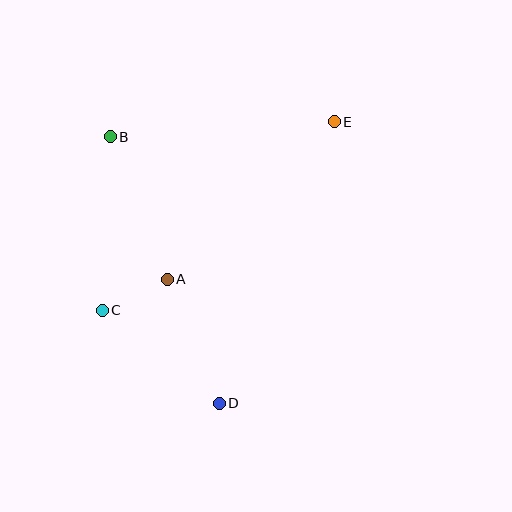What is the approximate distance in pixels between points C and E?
The distance between C and E is approximately 299 pixels.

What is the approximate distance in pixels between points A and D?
The distance between A and D is approximately 134 pixels.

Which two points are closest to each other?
Points A and C are closest to each other.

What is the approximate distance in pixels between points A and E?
The distance between A and E is approximately 230 pixels.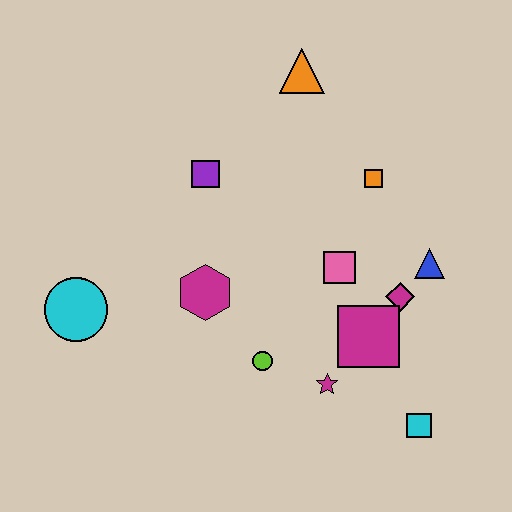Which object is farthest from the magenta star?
The orange triangle is farthest from the magenta star.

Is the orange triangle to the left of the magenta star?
Yes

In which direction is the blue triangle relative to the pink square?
The blue triangle is to the right of the pink square.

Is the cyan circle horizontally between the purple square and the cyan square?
No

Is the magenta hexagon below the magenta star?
No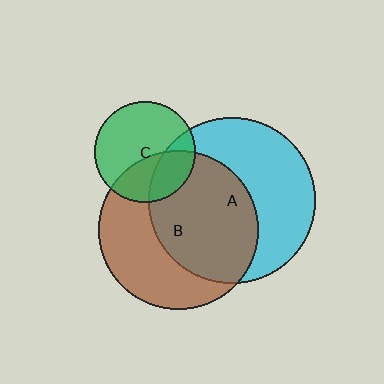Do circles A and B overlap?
Yes.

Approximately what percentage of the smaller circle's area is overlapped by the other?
Approximately 55%.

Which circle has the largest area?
Circle A (cyan).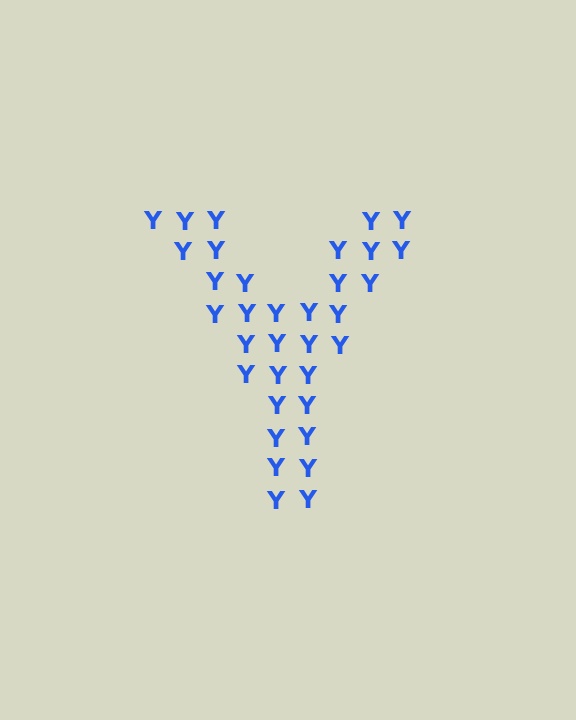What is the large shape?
The large shape is the letter Y.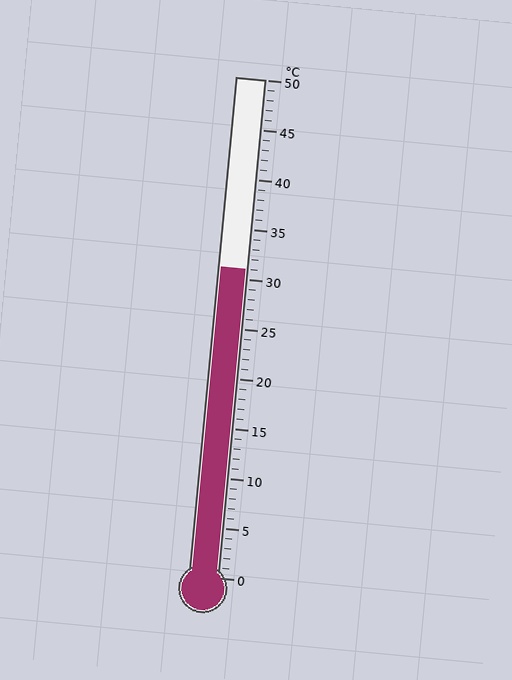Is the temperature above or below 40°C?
The temperature is below 40°C.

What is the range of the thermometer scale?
The thermometer scale ranges from 0°C to 50°C.